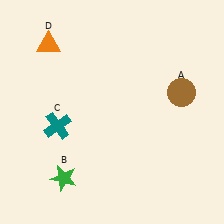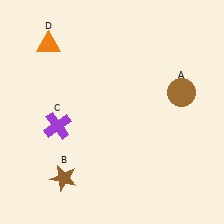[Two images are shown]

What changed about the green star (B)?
In Image 1, B is green. In Image 2, it changed to brown.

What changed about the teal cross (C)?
In Image 1, C is teal. In Image 2, it changed to purple.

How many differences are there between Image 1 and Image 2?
There are 2 differences between the two images.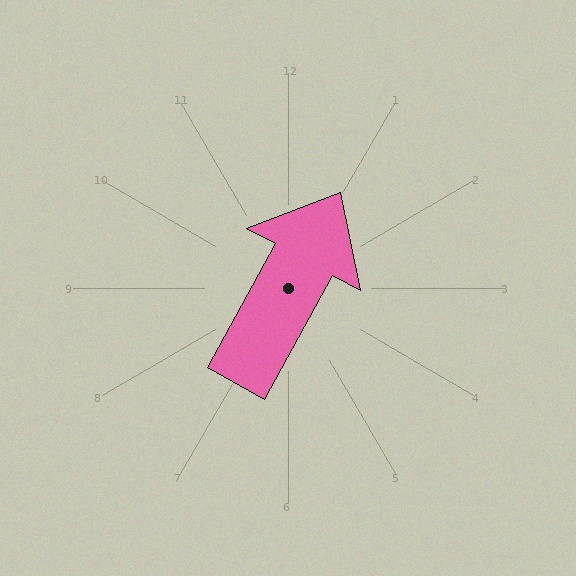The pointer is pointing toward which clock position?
Roughly 1 o'clock.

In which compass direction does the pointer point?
Northeast.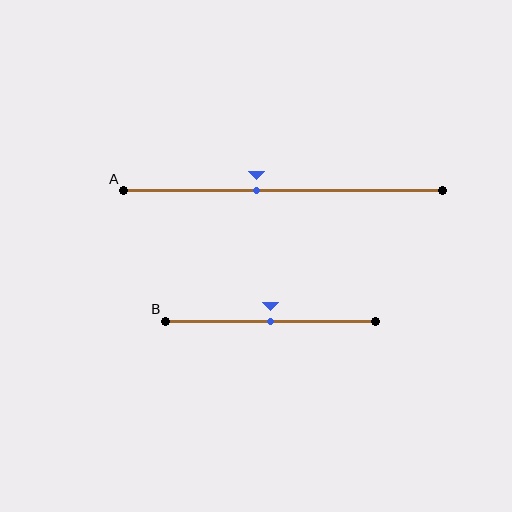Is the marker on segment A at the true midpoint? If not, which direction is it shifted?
No, the marker on segment A is shifted to the left by about 8% of the segment length.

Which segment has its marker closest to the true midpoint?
Segment B has its marker closest to the true midpoint.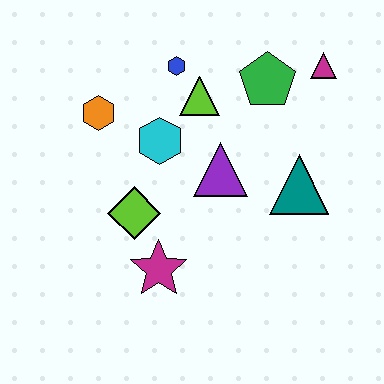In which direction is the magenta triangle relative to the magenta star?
The magenta triangle is above the magenta star.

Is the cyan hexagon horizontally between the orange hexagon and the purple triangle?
Yes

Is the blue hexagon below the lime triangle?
No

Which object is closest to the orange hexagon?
The cyan hexagon is closest to the orange hexagon.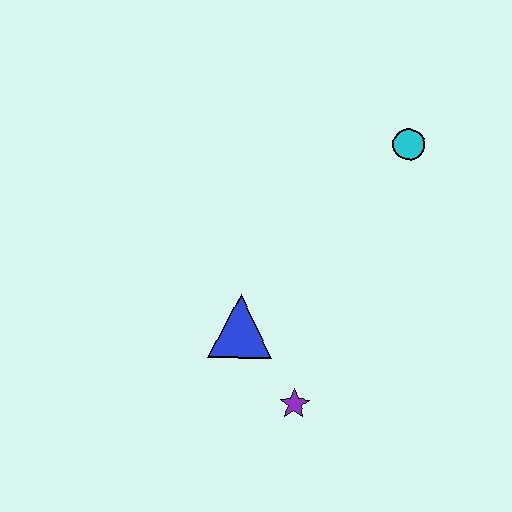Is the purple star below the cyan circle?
Yes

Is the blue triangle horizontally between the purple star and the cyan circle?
No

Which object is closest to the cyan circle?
The blue triangle is closest to the cyan circle.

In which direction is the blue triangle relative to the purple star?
The blue triangle is above the purple star.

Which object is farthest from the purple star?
The cyan circle is farthest from the purple star.